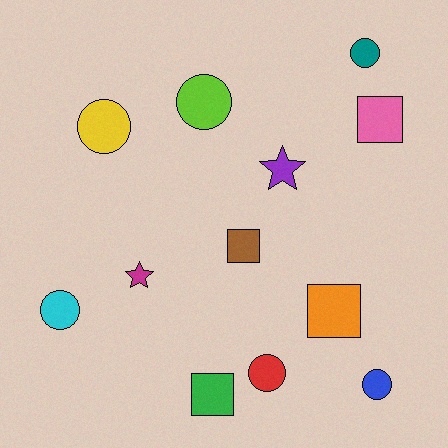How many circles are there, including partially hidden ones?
There are 6 circles.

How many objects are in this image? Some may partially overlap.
There are 12 objects.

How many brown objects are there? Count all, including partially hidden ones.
There is 1 brown object.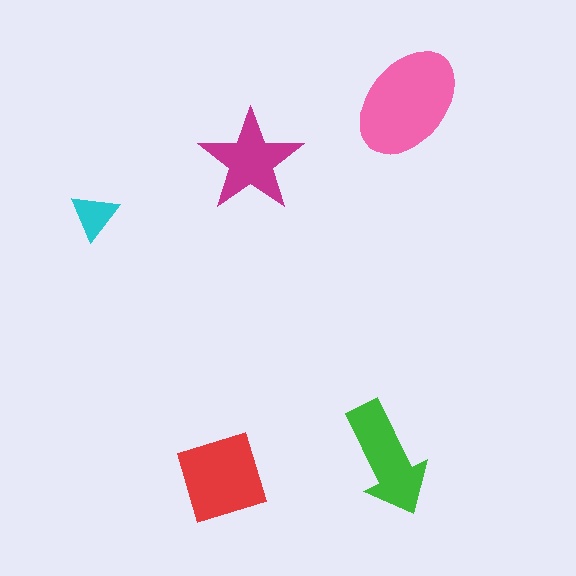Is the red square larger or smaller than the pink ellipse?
Smaller.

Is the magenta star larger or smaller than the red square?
Smaller.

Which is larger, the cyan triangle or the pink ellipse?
The pink ellipse.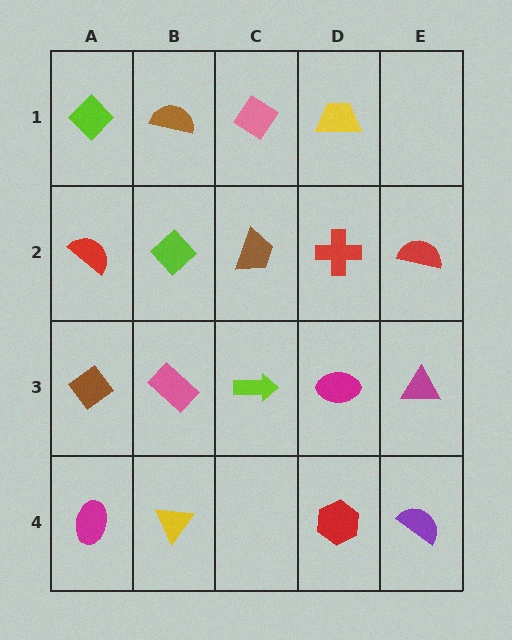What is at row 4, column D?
A red hexagon.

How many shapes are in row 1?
4 shapes.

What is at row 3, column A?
A brown diamond.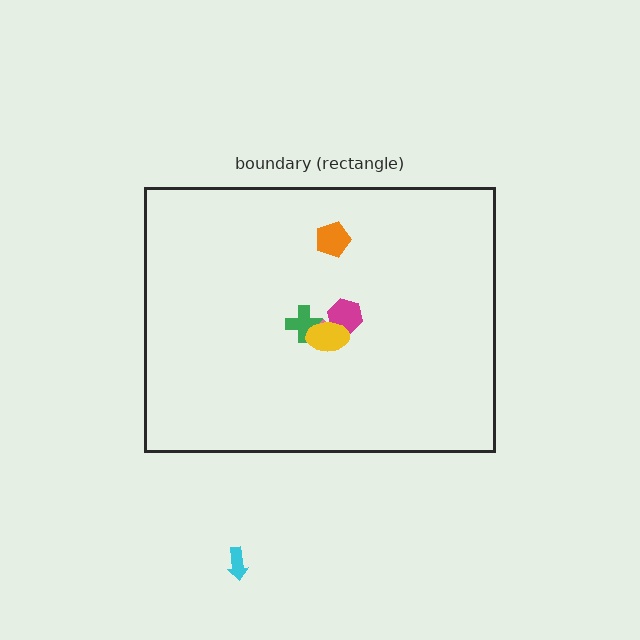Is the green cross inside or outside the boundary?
Inside.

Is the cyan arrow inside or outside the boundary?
Outside.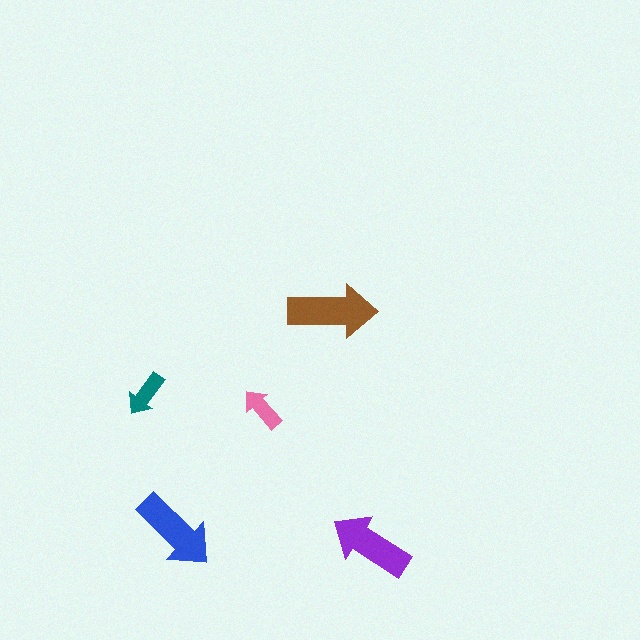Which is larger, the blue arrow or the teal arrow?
The blue one.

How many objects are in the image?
There are 5 objects in the image.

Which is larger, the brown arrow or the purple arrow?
The brown one.